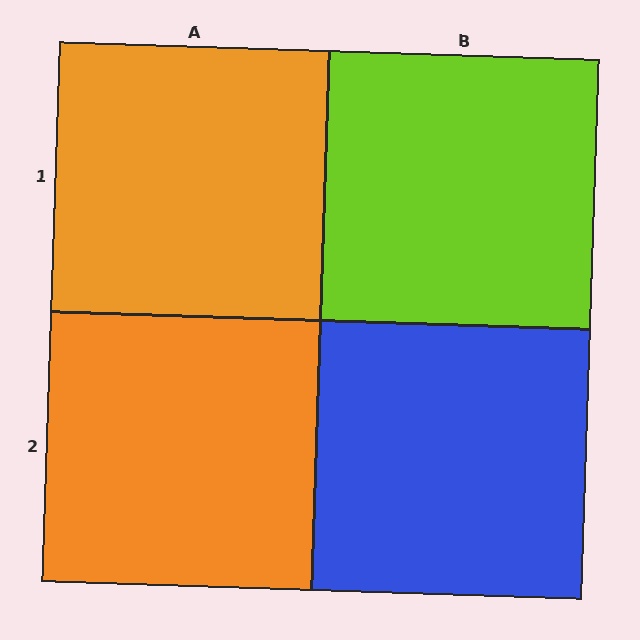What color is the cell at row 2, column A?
Orange.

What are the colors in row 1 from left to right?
Orange, lime.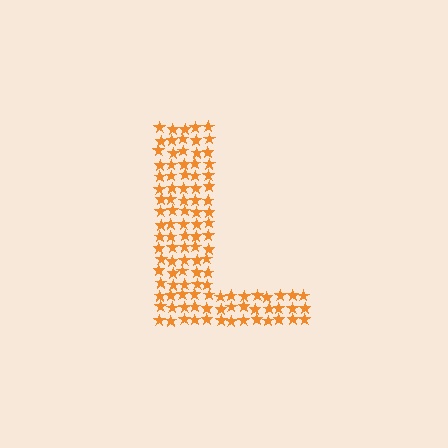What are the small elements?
The small elements are stars.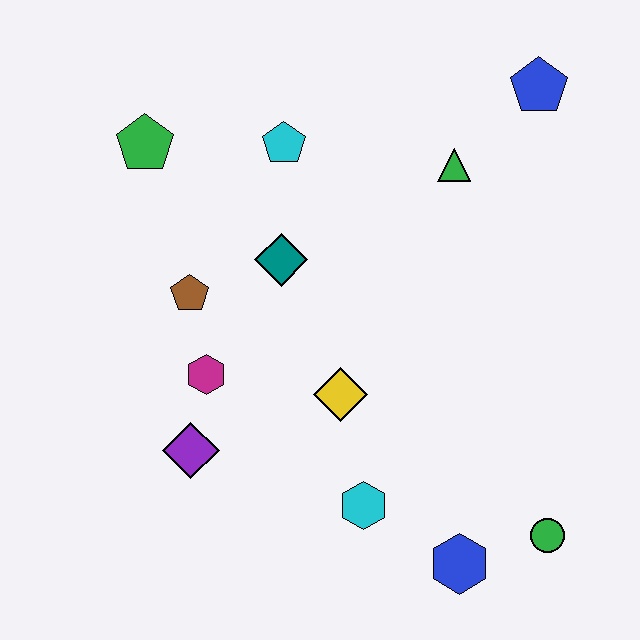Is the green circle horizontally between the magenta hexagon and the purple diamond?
No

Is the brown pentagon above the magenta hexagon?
Yes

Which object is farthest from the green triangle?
The blue hexagon is farthest from the green triangle.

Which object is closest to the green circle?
The blue hexagon is closest to the green circle.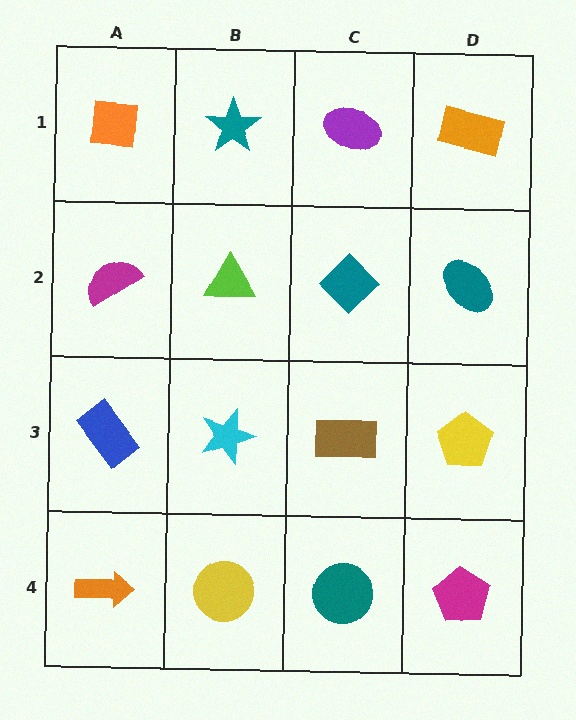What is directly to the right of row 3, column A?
A cyan star.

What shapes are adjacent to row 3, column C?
A teal diamond (row 2, column C), a teal circle (row 4, column C), a cyan star (row 3, column B), a yellow pentagon (row 3, column D).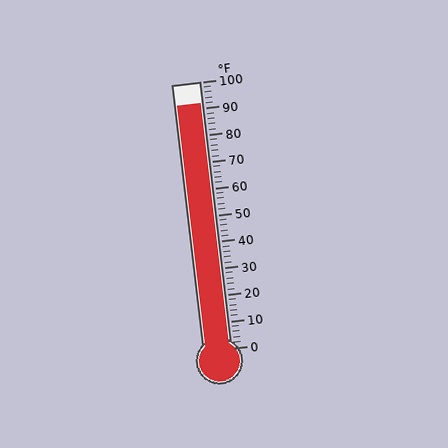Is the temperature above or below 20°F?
The temperature is above 20°F.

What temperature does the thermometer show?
The thermometer shows approximately 92°F.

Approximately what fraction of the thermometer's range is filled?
The thermometer is filled to approximately 90% of its range.